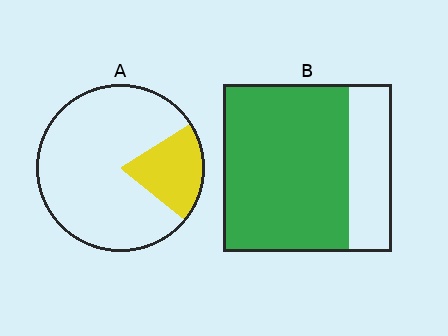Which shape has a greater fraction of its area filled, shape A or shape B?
Shape B.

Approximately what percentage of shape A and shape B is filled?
A is approximately 20% and B is approximately 75%.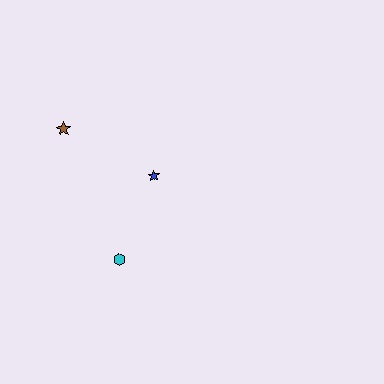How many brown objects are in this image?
There is 1 brown object.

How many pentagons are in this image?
There are no pentagons.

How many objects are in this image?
There are 3 objects.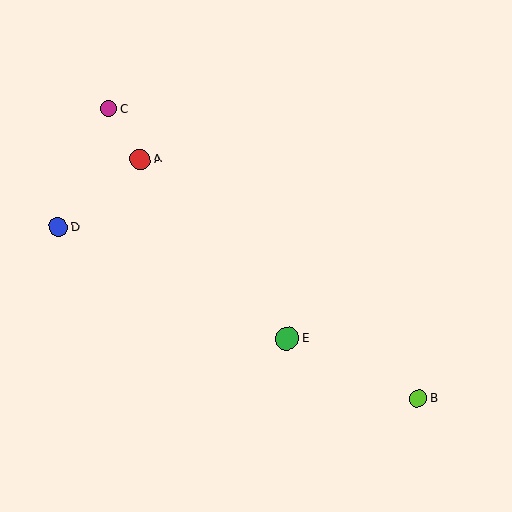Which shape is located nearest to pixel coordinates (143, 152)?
The red circle (labeled A) at (140, 159) is nearest to that location.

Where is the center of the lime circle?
The center of the lime circle is at (418, 399).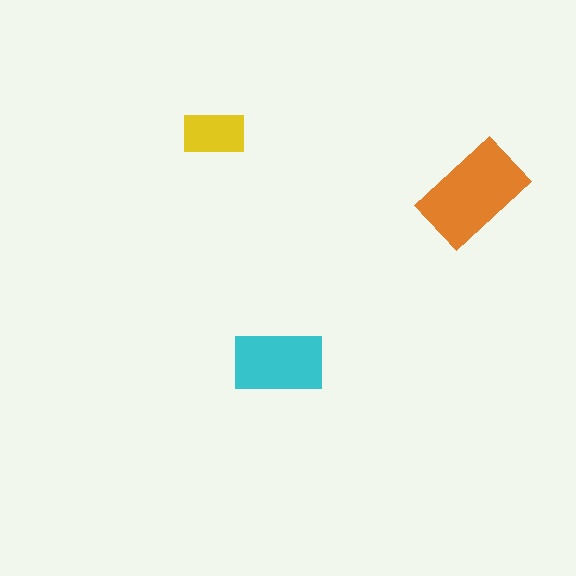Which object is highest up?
The yellow rectangle is topmost.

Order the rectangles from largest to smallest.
the orange one, the cyan one, the yellow one.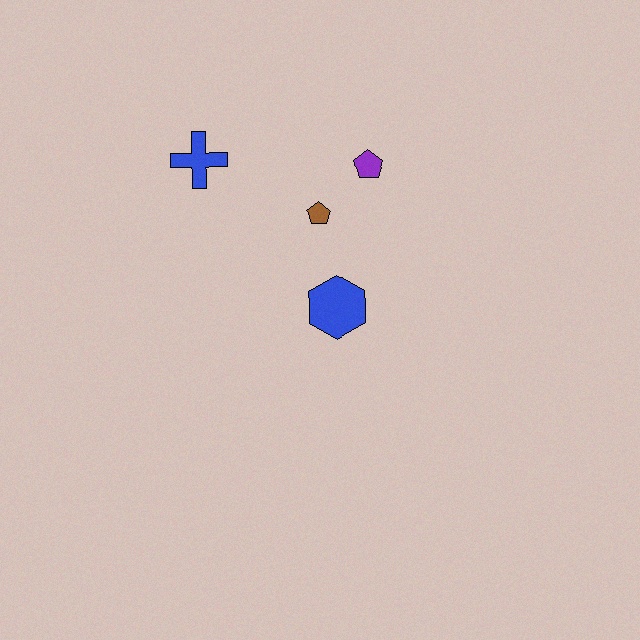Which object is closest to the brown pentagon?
The purple pentagon is closest to the brown pentagon.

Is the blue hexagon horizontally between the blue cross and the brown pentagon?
No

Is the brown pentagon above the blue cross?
No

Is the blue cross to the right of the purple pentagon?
No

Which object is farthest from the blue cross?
The blue hexagon is farthest from the blue cross.